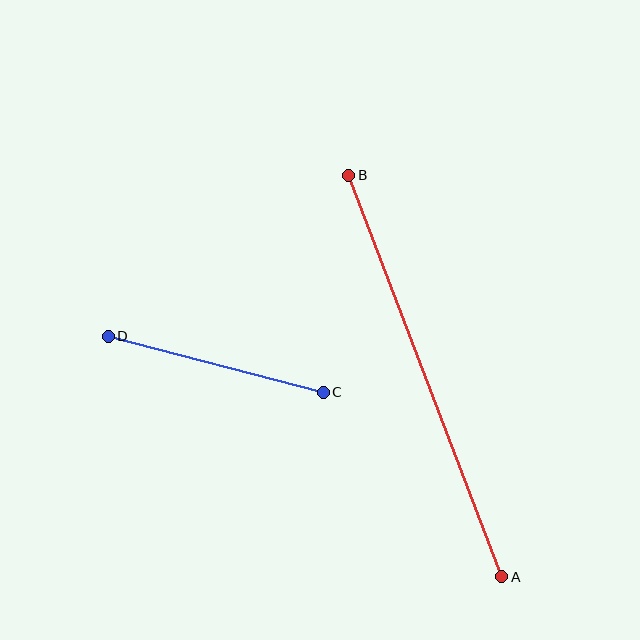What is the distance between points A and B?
The distance is approximately 430 pixels.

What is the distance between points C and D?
The distance is approximately 222 pixels.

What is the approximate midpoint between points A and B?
The midpoint is at approximately (425, 376) pixels.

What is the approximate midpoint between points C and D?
The midpoint is at approximately (216, 364) pixels.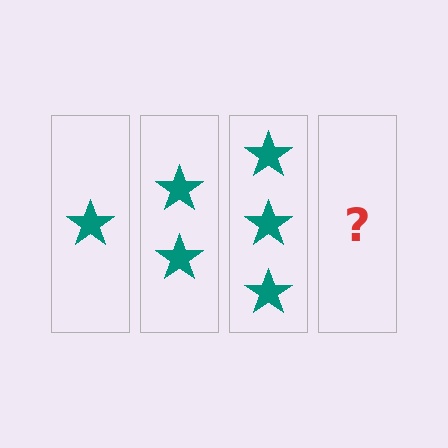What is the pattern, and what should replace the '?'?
The pattern is that each step adds one more star. The '?' should be 4 stars.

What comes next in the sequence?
The next element should be 4 stars.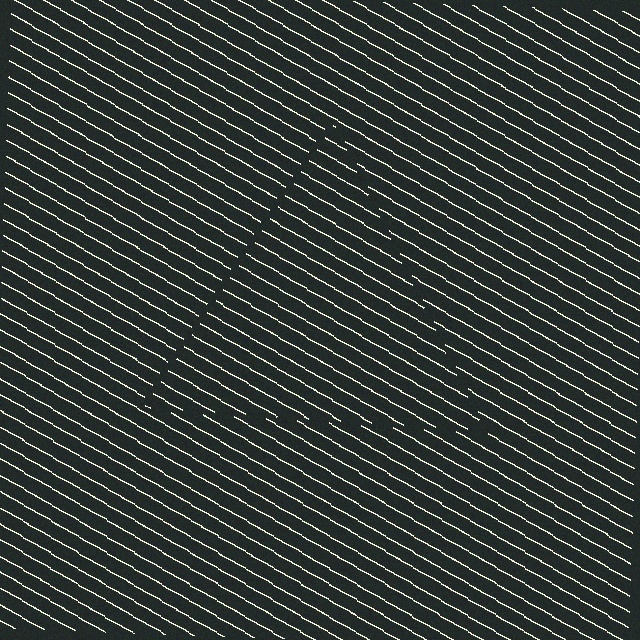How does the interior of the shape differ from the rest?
The interior of the shape contains the same grating, shifted by half a period — the contour is defined by the phase discontinuity where line-ends from the inner and outer gratings abut.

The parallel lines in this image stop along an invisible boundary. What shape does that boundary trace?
An illusory triangle. The interior of the shape contains the same grating, shifted by half a period — the contour is defined by the phase discontinuity where line-ends from the inner and outer gratings abut.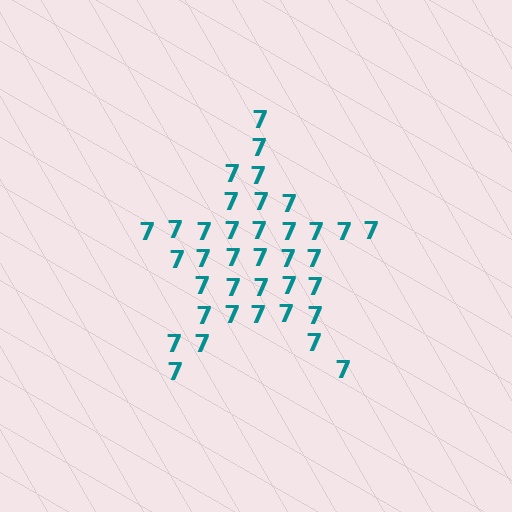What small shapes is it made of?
It is made of small digit 7's.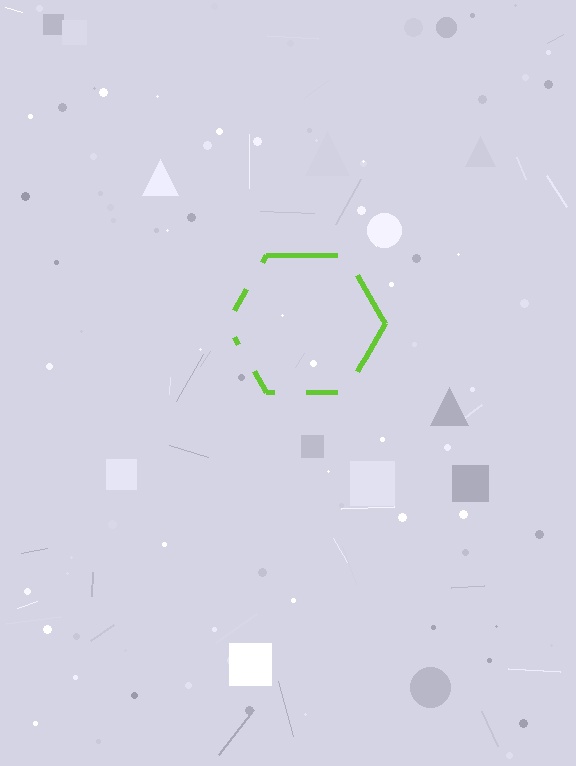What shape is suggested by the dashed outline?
The dashed outline suggests a hexagon.